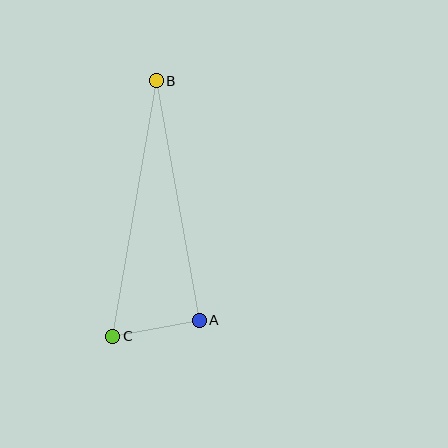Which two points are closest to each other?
Points A and C are closest to each other.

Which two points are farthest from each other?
Points B and C are farthest from each other.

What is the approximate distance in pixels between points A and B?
The distance between A and B is approximately 244 pixels.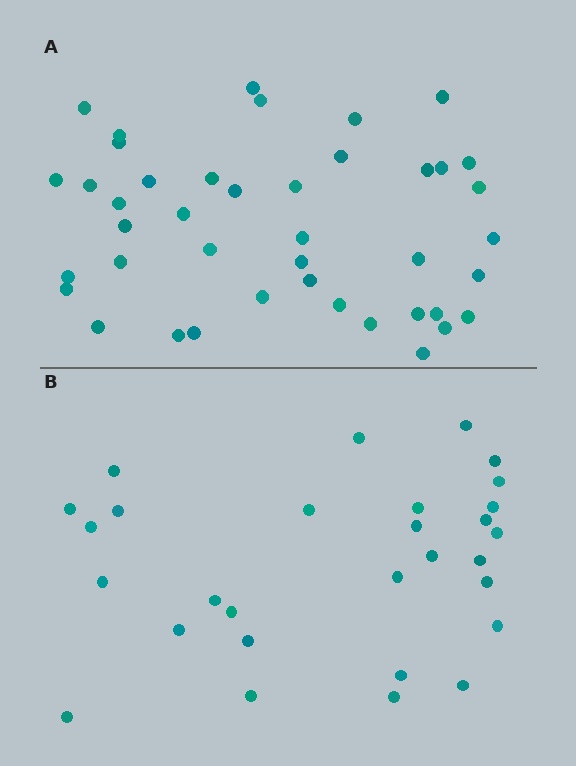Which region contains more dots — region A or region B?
Region A (the top region) has more dots.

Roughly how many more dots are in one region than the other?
Region A has approximately 15 more dots than region B.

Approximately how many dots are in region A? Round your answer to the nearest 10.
About 40 dots. (The exact count is 42, which rounds to 40.)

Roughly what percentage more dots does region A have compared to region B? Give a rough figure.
About 45% more.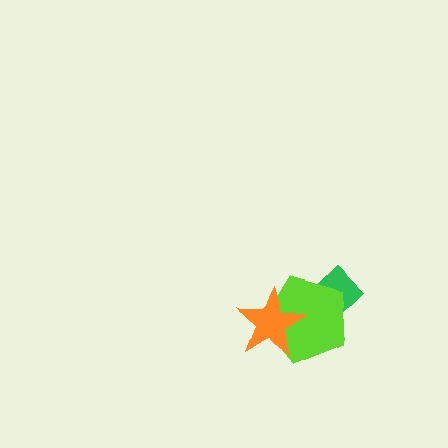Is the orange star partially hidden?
No, no other shape covers it.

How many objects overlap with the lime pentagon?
2 objects overlap with the lime pentagon.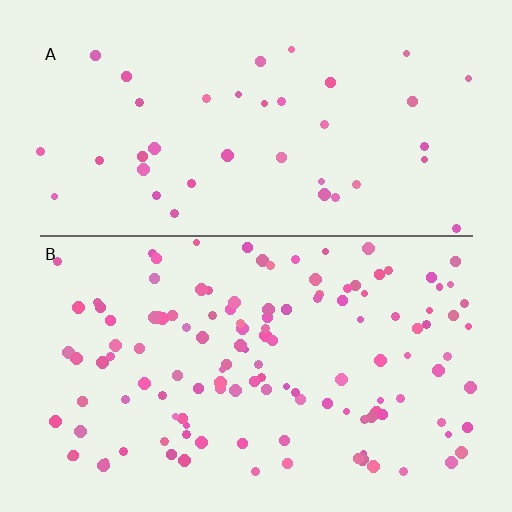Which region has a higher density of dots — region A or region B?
B (the bottom).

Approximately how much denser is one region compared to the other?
Approximately 3.3× — region B over region A.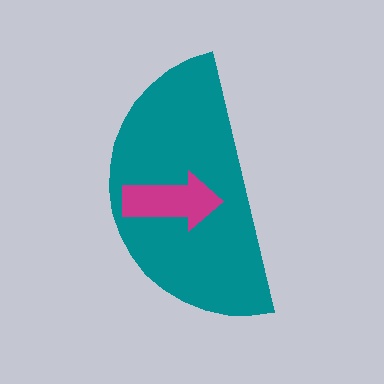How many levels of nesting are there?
2.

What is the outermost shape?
The teal semicircle.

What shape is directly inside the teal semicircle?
The magenta arrow.